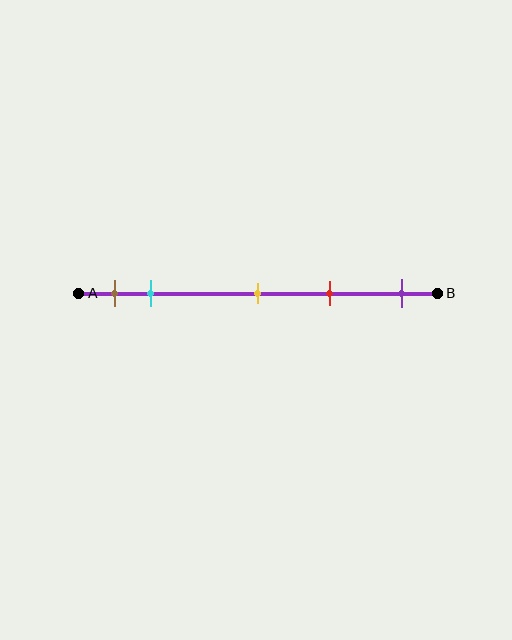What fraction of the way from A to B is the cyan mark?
The cyan mark is approximately 20% (0.2) of the way from A to B.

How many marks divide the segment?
There are 5 marks dividing the segment.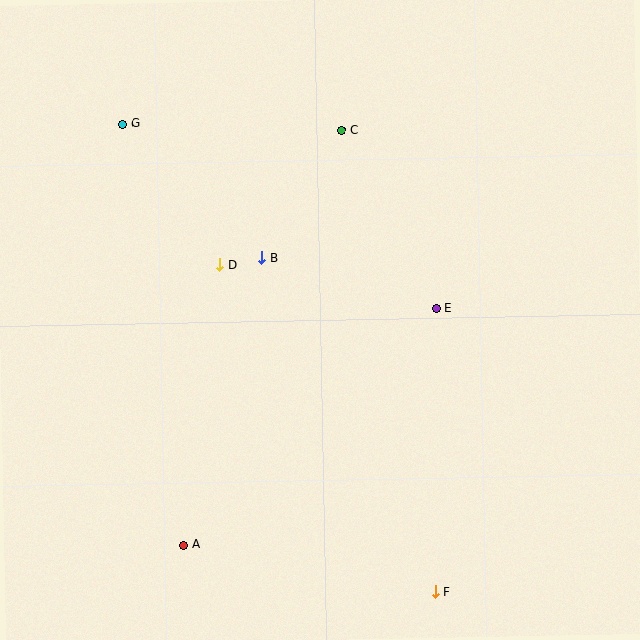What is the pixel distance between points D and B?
The distance between D and B is 42 pixels.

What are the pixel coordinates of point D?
Point D is at (220, 264).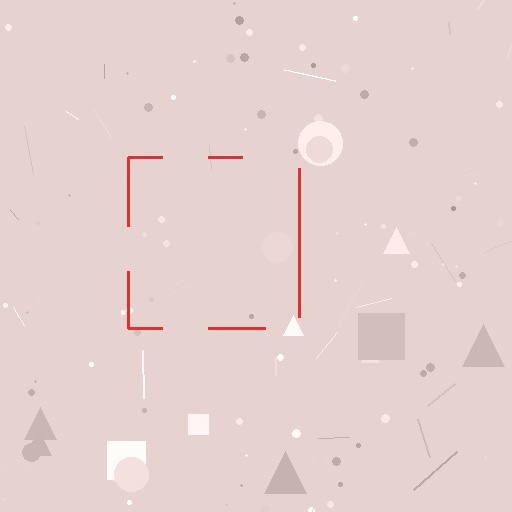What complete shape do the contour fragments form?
The contour fragments form a square.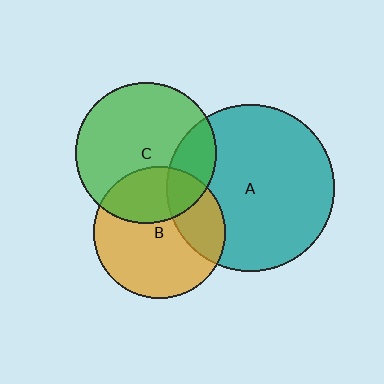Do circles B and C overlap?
Yes.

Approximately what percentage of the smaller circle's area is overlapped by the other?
Approximately 30%.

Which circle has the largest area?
Circle A (teal).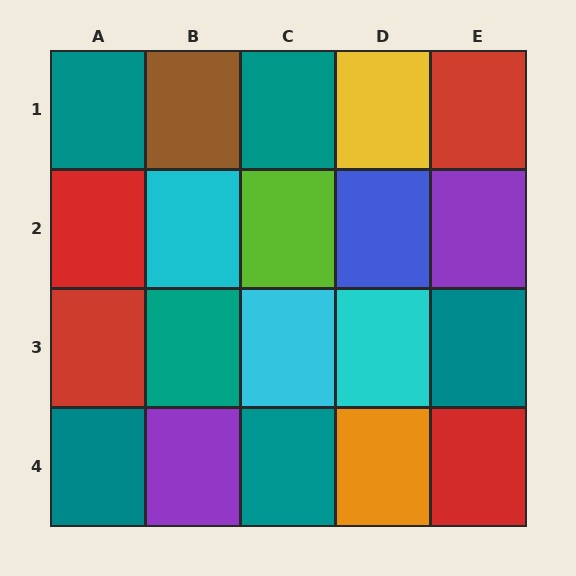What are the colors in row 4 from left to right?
Teal, purple, teal, orange, red.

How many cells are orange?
1 cell is orange.